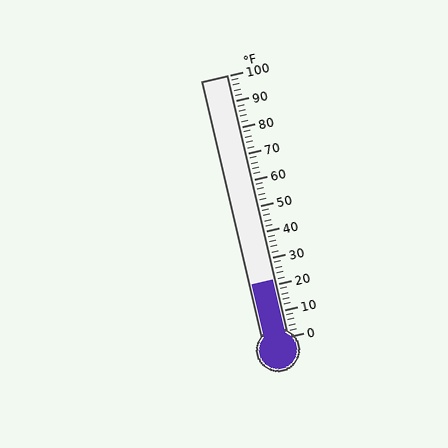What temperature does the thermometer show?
The thermometer shows approximately 22°F.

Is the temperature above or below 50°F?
The temperature is below 50°F.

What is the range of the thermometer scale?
The thermometer scale ranges from 0°F to 100°F.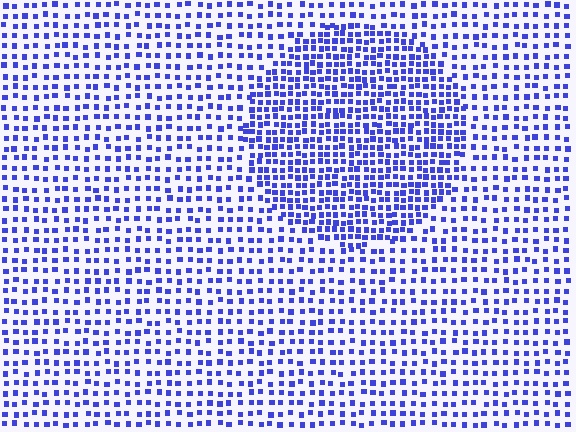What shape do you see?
I see a circle.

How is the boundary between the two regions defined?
The boundary is defined by a change in element density (approximately 1.8x ratio). All elements are the same color, size, and shape.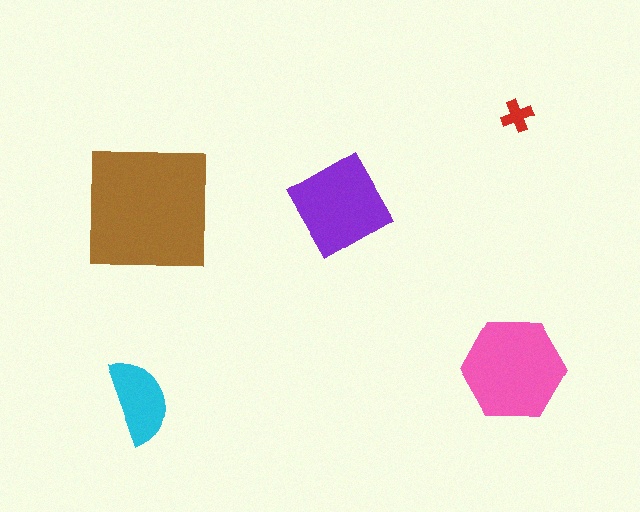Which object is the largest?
The brown square.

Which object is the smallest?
The red cross.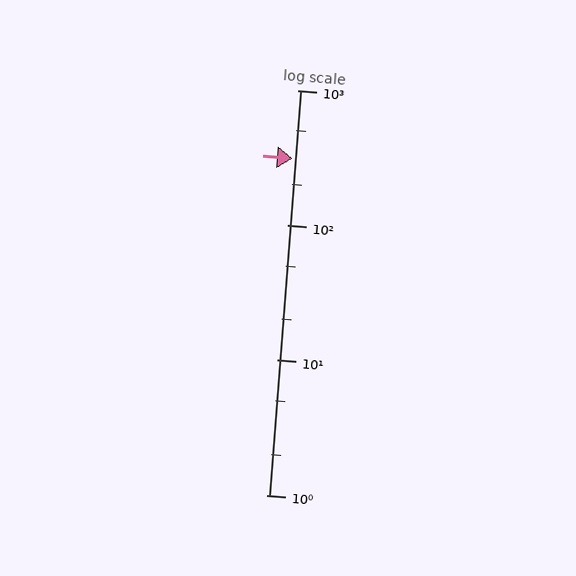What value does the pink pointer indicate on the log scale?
The pointer indicates approximately 310.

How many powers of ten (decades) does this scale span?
The scale spans 3 decades, from 1 to 1000.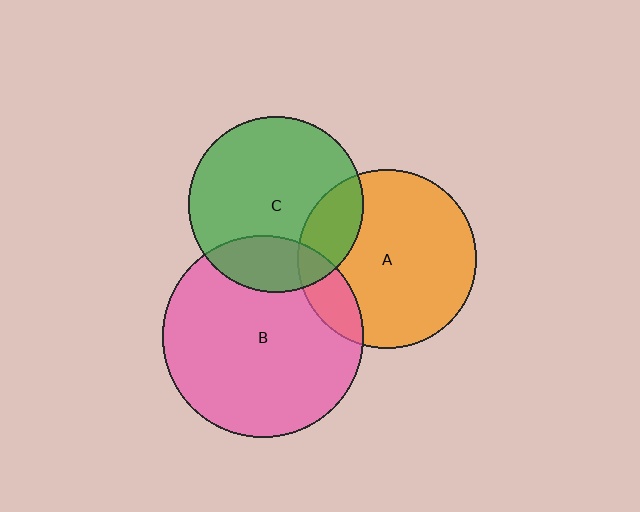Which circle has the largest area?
Circle B (pink).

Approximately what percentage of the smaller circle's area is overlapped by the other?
Approximately 20%.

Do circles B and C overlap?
Yes.